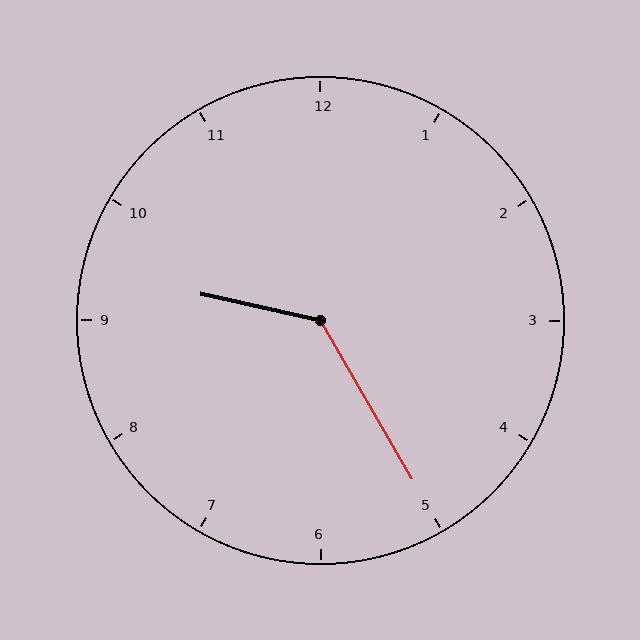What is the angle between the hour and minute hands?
Approximately 132 degrees.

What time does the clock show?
9:25.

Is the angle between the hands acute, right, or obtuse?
It is obtuse.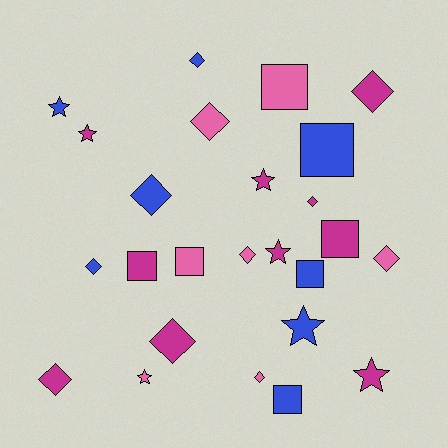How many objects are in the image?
There are 25 objects.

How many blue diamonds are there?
There are 3 blue diamonds.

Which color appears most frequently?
Magenta, with 10 objects.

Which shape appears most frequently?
Diamond, with 11 objects.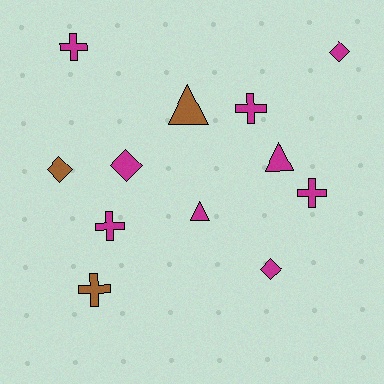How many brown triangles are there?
There is 1 brown triangle.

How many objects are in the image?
There are 12 objects.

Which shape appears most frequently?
Cross, with 5 objects.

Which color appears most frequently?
Magenta, with 9 objects.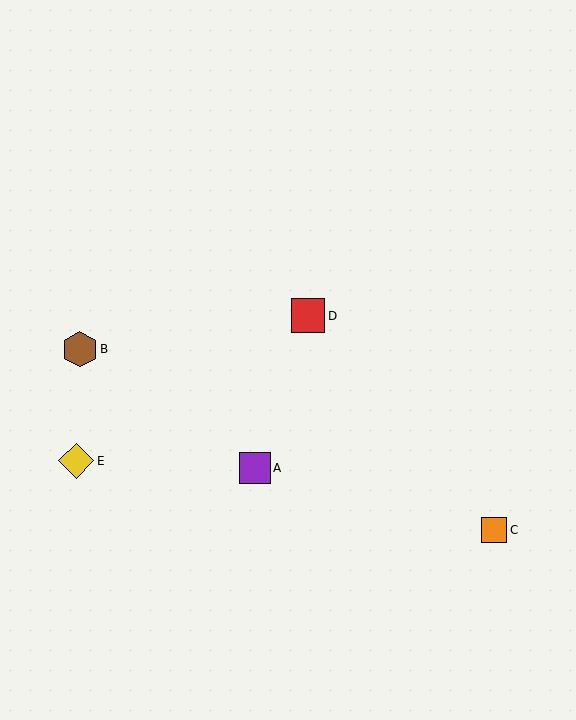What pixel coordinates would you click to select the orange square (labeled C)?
Click at (494, 530) to select the orange square C.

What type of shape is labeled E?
Shape E is a yellow diamond.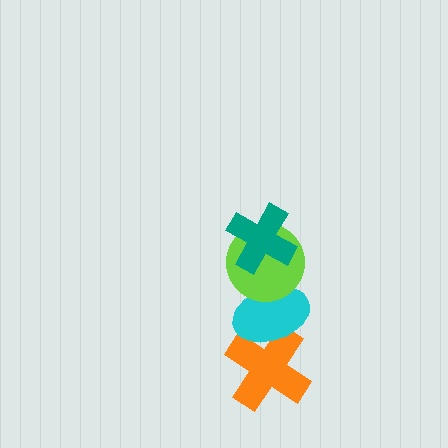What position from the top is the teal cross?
The teal cross is 1st from the top.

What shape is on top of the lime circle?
The teal cross is on top of the lime circle.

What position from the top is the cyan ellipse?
The cyan ellipse is 3rd from the top.